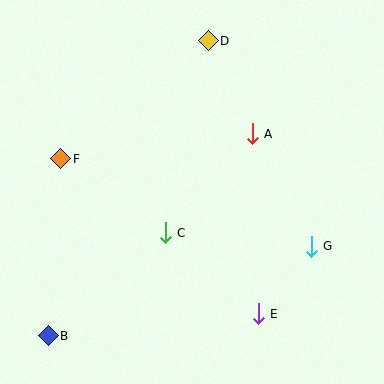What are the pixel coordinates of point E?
Point E is at (258, 314).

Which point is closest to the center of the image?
Point C at (165, 233) is closest to the center.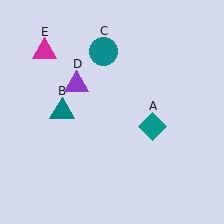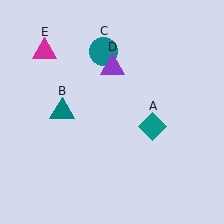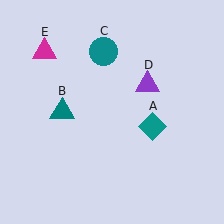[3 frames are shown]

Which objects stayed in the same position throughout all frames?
Teal diamond (object A) and teal triangle (object B) and teal circle (object C) and magenta triangle (object E) remained stationary.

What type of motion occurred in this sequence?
The purple triangle (object D) rotated clockwise around the center of the scene.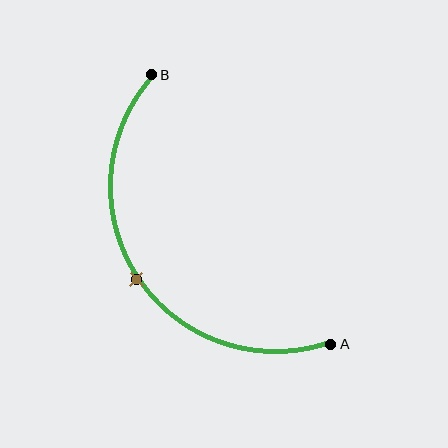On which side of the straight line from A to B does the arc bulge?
The arc bulges to the left of the straight line connecting A and B.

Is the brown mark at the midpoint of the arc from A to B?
Yes. The brown mark lies on the arc at equal arc-length from both A and B — it is the arc midpoint.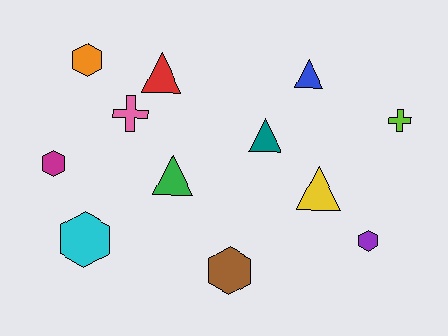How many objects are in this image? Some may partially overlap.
There are 12 objects.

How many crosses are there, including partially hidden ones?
There are 2 crosses.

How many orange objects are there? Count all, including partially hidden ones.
There is 1 orange object.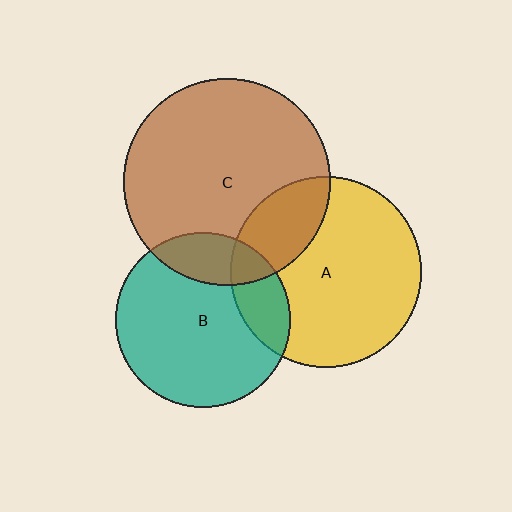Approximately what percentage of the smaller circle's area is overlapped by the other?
Approximately 25%.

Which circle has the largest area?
Circle C (brown).